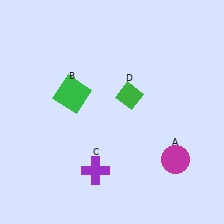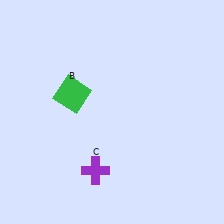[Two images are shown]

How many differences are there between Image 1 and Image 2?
There are 2 differences between the two images.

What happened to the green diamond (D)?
The green diamond (D) was removed in Image 2. It was in the top-right area of Image 1.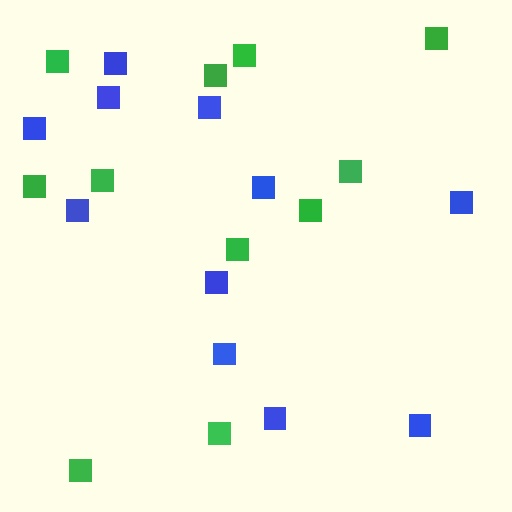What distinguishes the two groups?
There are 2 groups: one group of blue squares (11) and one group of green squares (11).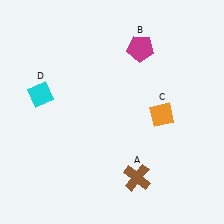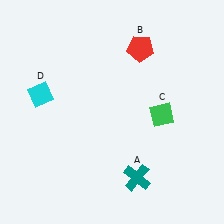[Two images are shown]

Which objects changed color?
A changed from brown to teal. B changed from magenta to red. C changed from orange to green.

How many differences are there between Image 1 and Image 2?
There are 3 differences between the two images.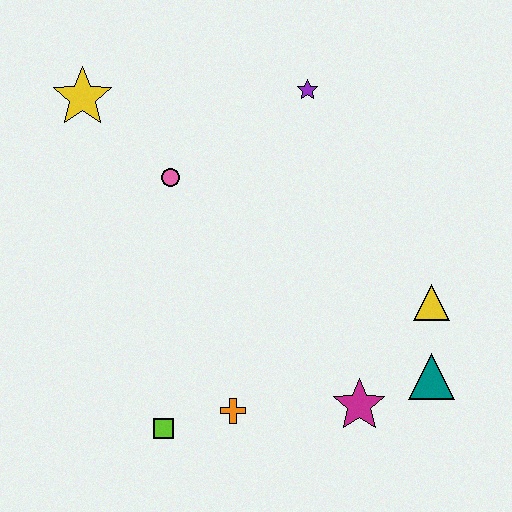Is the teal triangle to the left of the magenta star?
No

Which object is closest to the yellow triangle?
The teal triangle is closest to the yellow triangle.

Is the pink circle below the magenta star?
No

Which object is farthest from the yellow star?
The teal triangle is farthest from the yellow star.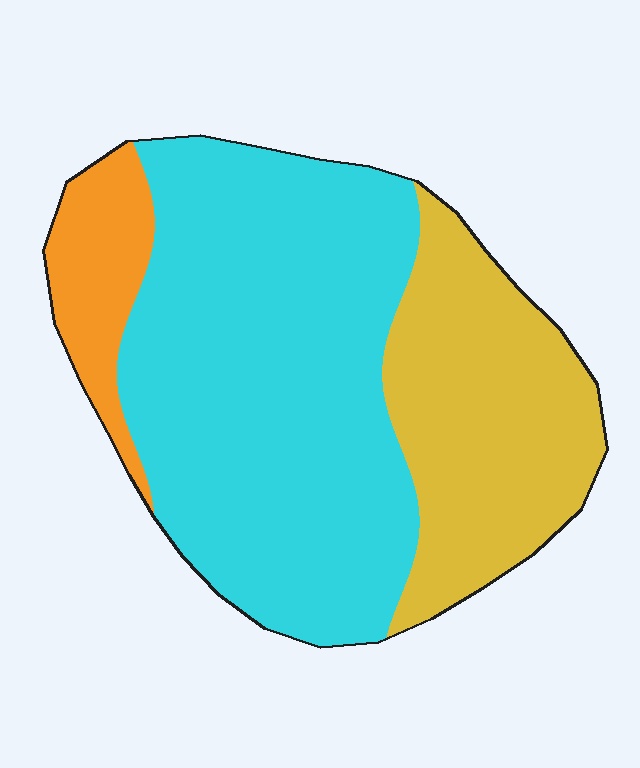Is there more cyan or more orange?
Cyan.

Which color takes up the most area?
Cyan, at roughly 60%.